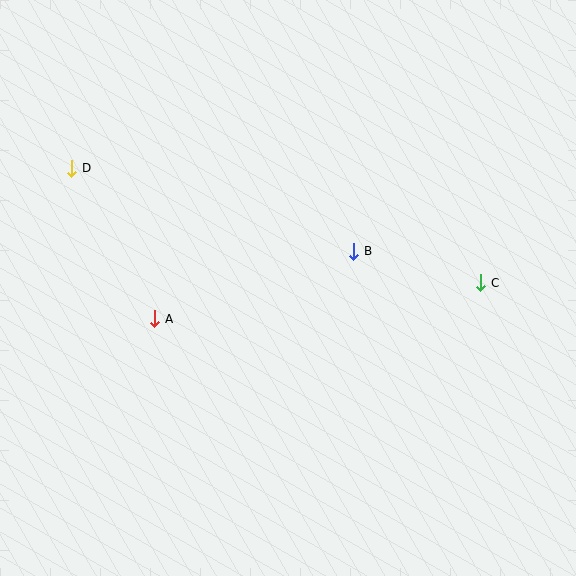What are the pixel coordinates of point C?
Point C is at (481, 283).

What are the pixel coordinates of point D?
Point D is at (72, 168).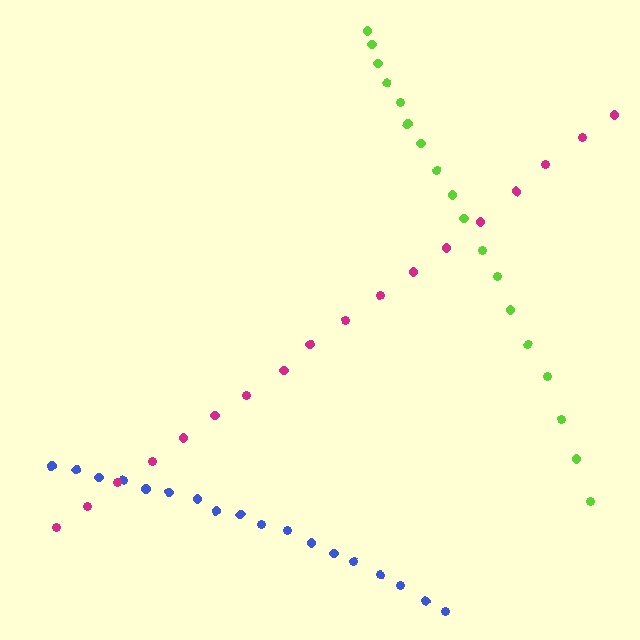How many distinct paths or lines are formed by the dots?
There are 3 distinct paths.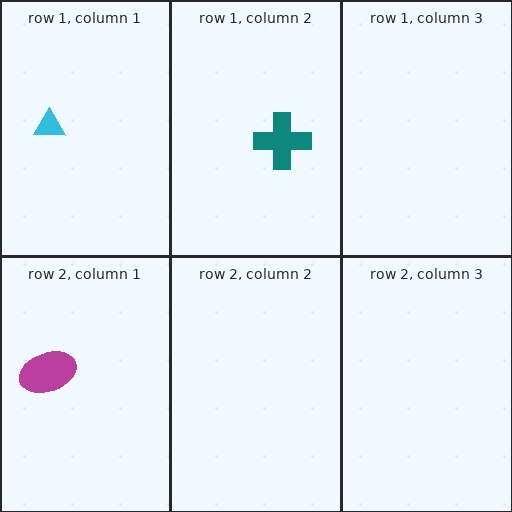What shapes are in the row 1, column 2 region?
The teal cross.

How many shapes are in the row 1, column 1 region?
1.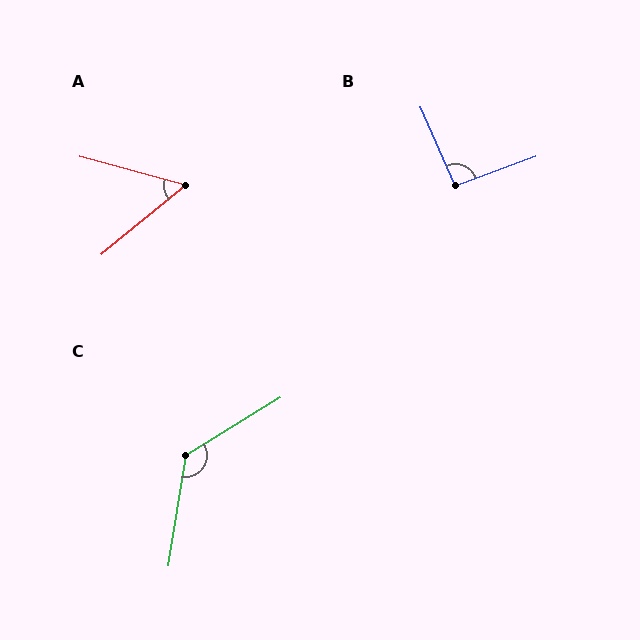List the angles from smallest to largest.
A (54°), B (94°), C (130°).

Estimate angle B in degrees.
Approximately 94 degrees.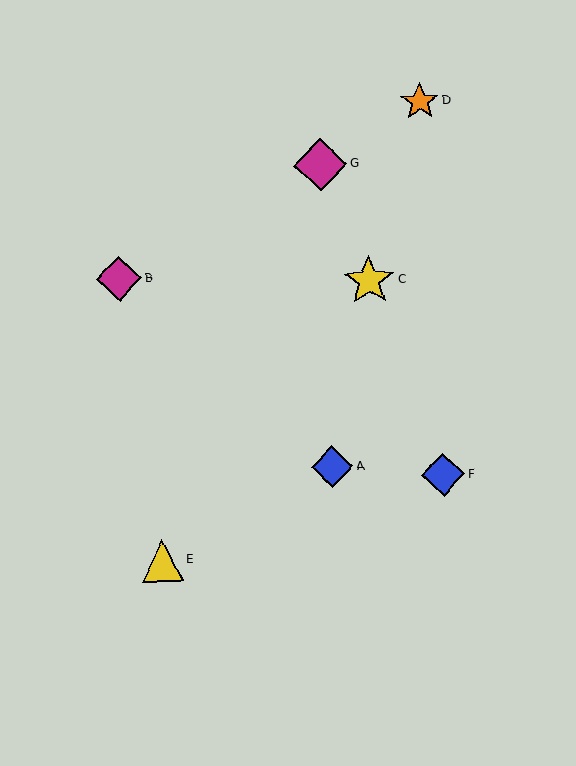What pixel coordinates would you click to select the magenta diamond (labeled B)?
Click at (119, 279) to select the magenta diamond B.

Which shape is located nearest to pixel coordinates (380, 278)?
The yellow star (labeled C) at (369, 281) is nearest to that location.